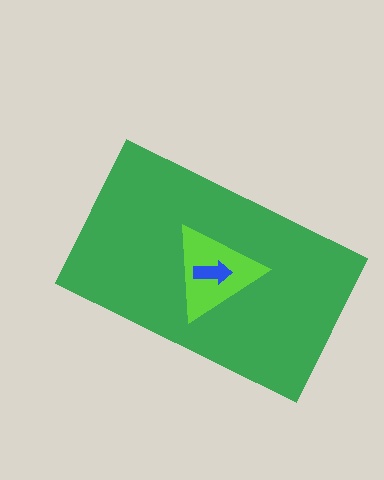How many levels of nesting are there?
3.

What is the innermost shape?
The blue arrow.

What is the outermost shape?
The green rectangle.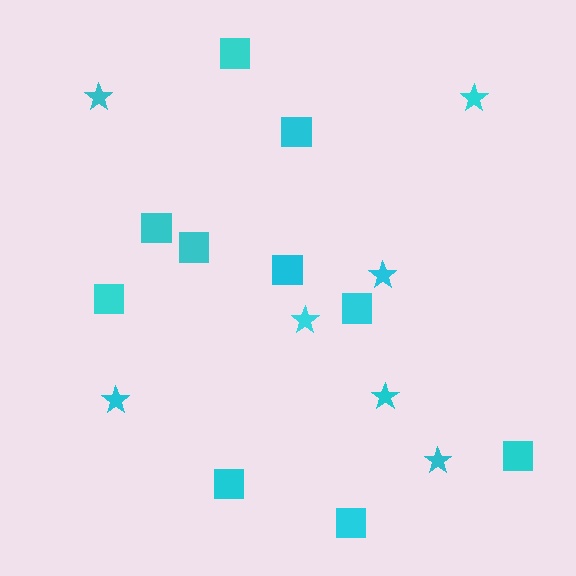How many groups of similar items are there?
There are 2 groups: one group of squares (10) and one group of stars (7).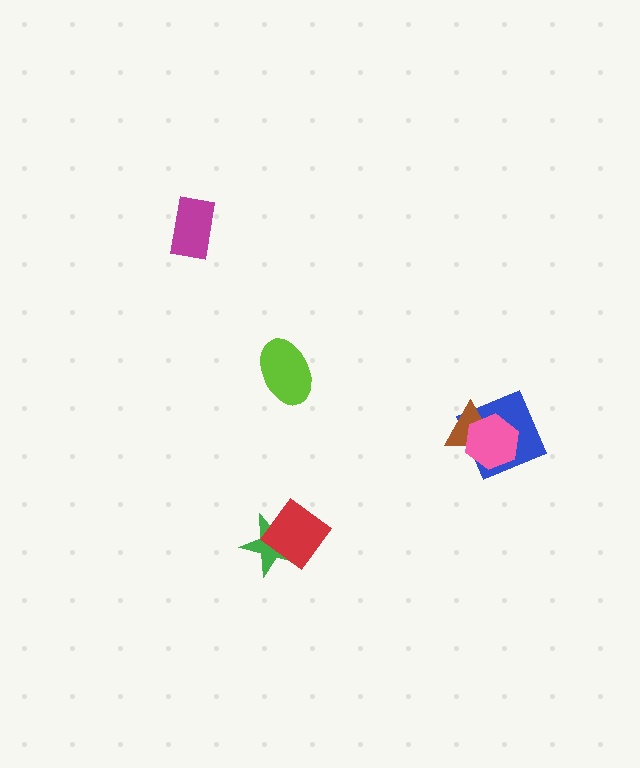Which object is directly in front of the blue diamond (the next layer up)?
The brown triangle is directly in front of the blue diamond.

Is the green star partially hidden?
Yes, it is partially covered by another shape.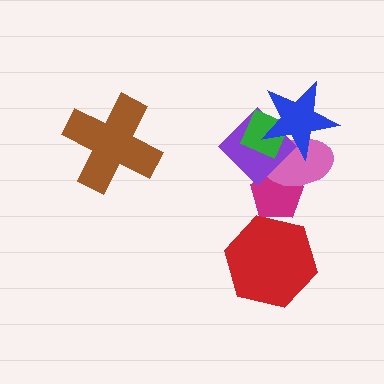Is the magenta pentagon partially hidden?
Yes, it is partially covered by another shape.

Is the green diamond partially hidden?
Yes, it is partially covered by another shape.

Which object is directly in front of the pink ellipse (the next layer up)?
The purple diamond is directly in front of the pink ellipse.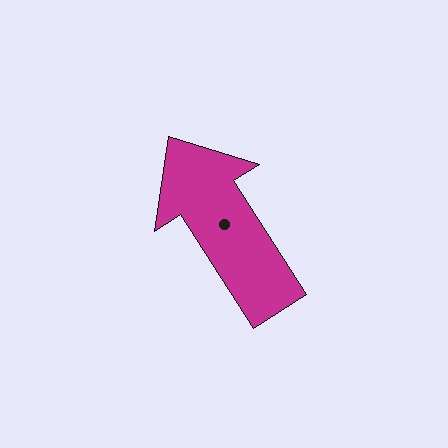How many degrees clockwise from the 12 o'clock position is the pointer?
Approximately 327 degrees.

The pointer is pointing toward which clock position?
Roughly 11 o'clock.